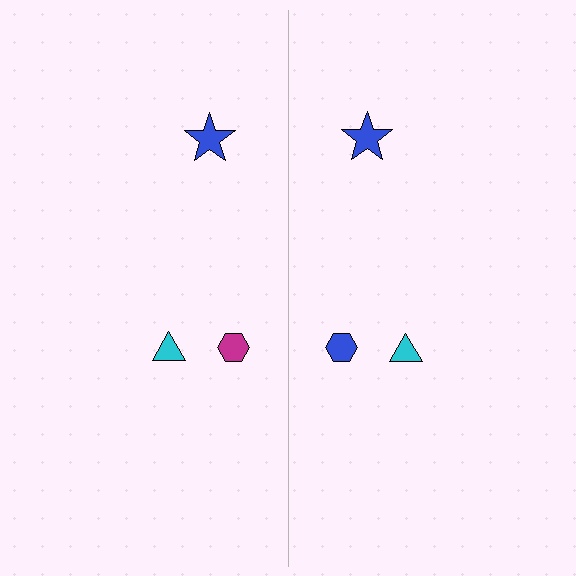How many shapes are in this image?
There are 6 shapes in this image.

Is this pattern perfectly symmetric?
No, the pattern is not perfectly symmetric. The blue hexagon on the right side breaks the symmetry — its mirror counterpart is magenta.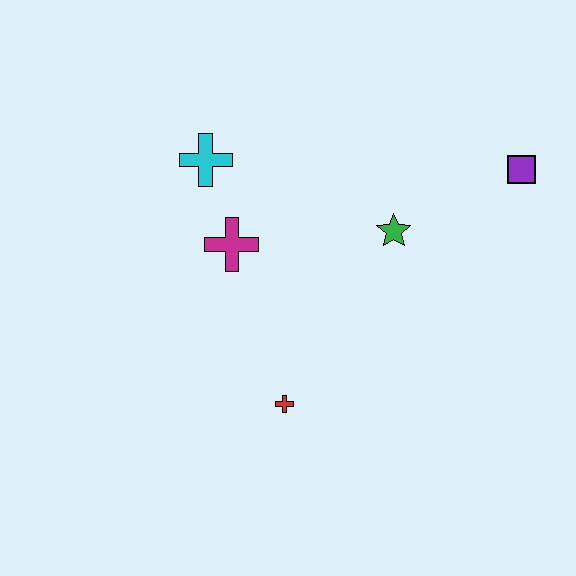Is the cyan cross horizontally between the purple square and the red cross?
No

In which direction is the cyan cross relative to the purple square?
The cyan cross is to the left of the purple square.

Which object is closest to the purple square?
The green star is closest to the purple square.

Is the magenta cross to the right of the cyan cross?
Yes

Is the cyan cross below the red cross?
No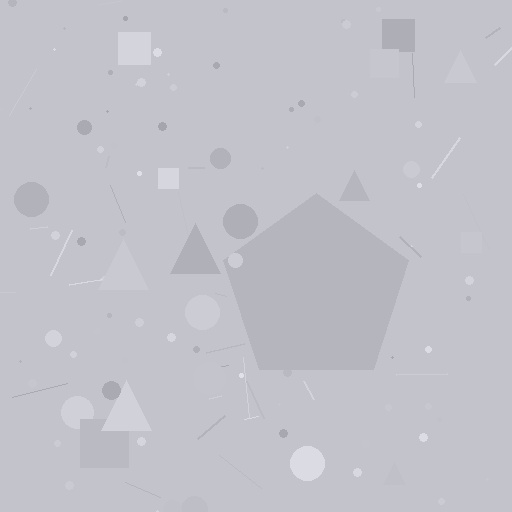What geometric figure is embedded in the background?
A pentagon is embedded in the background.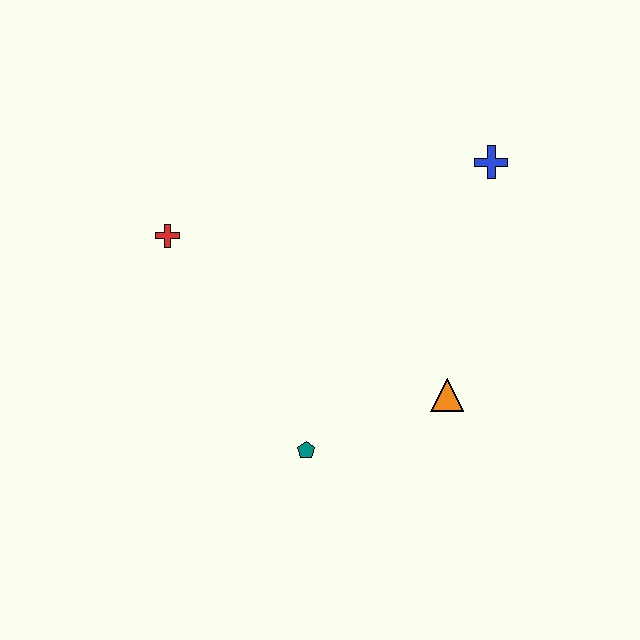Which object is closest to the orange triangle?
The teal pentagon is closest to the orange triangle.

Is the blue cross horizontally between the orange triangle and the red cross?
No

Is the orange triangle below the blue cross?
Yes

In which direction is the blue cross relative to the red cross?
The blue cross is to the right of the red cross.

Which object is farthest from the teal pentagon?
The blue cross is farthest from the teal pentagon.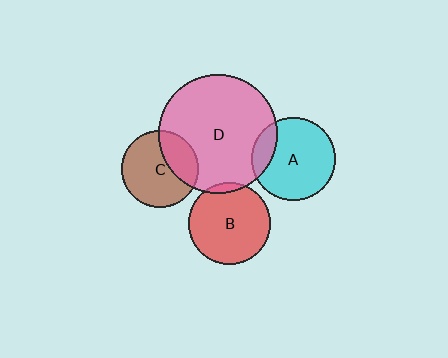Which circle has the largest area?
Circle D (pink).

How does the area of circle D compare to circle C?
Approximately 2.4 times.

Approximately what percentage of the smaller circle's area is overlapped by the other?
Approximately 30%.